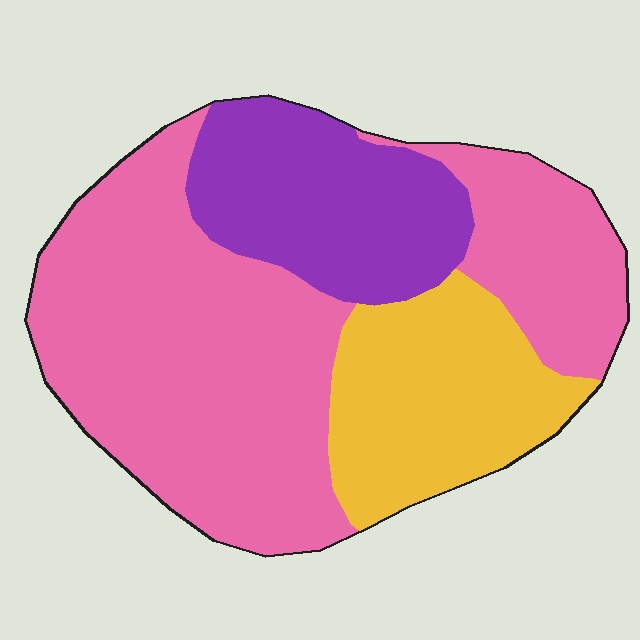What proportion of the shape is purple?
Purple takes up about one fifth (1/5) of the shape.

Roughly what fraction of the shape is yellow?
Yellow takes up about one fifth (1/5) of the shape.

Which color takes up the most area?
Pink, at roughly 60%.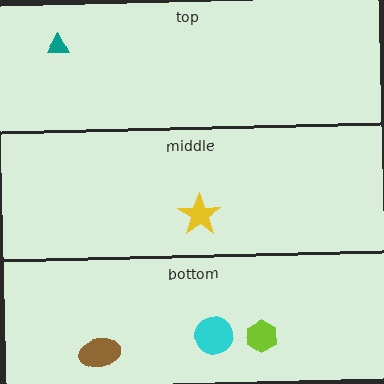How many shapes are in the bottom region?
3.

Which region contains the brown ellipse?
The bottom region.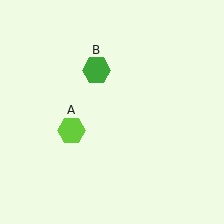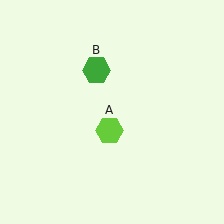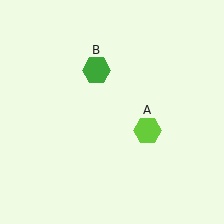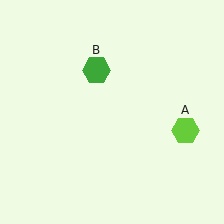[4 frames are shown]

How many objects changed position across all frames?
1 object changed position: lime hexagon (object A).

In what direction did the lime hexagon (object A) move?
The lime hexagon (object A) moved right.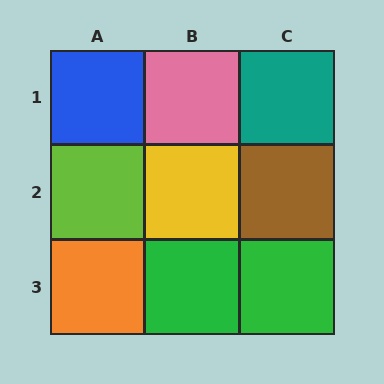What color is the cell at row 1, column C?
Teal.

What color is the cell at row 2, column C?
Brown.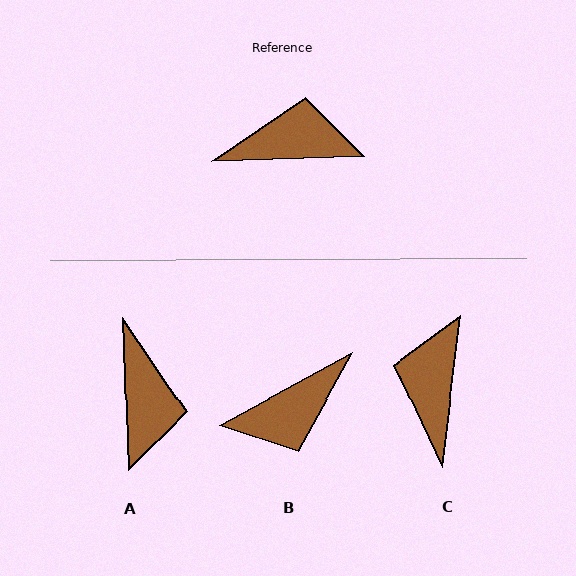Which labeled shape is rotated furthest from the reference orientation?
B, about 153 degrees away.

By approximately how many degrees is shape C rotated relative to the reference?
Approximately 81 degrees counter-clockwise.